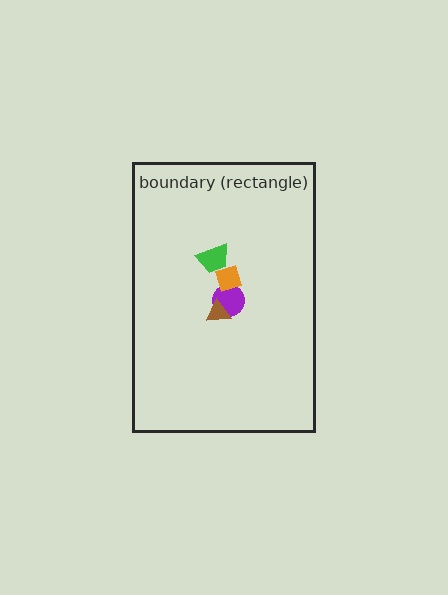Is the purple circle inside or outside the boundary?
Inside.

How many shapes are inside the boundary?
4 inside, 0 outside.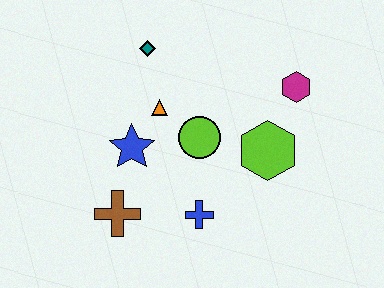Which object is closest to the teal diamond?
The orange triangle is closest to the teal diamond.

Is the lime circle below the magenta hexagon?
Yes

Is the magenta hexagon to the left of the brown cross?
No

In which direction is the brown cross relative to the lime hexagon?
The brown cross is to the left of the lime hexagon.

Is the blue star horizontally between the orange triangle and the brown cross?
Yes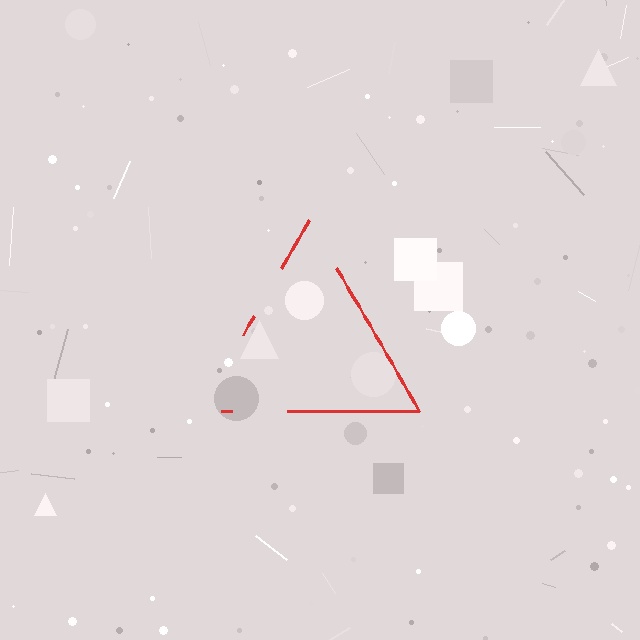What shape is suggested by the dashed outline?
The dashed outline suggests a triangle.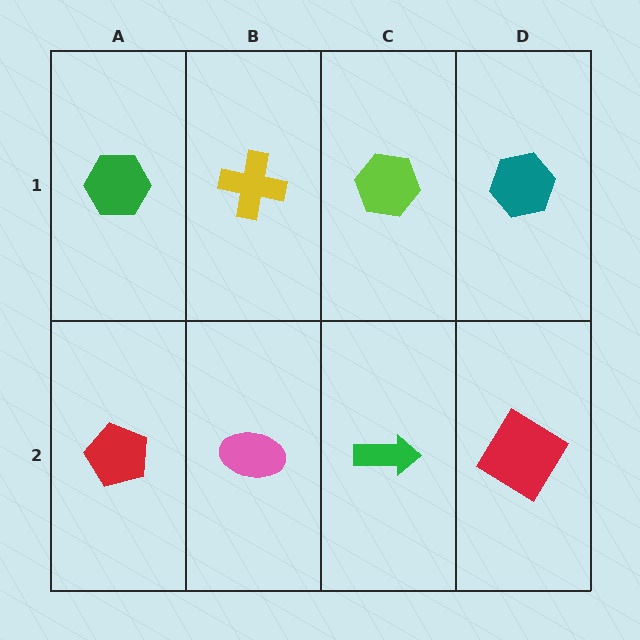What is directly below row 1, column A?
A red pentagon.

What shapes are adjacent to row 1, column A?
A red pentagon (row 2, column A), a yellow cross (row 1, column B).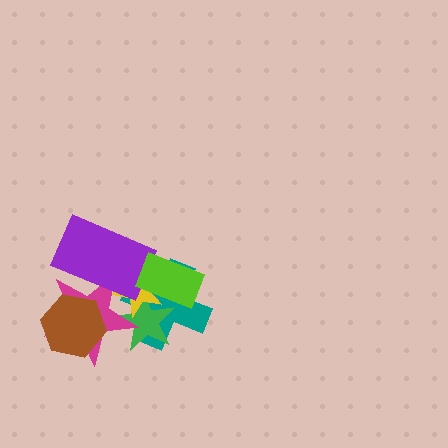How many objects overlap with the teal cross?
5 objects overlap with the teal cross.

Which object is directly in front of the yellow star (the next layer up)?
The magenta star is directly in front of the yellow star.